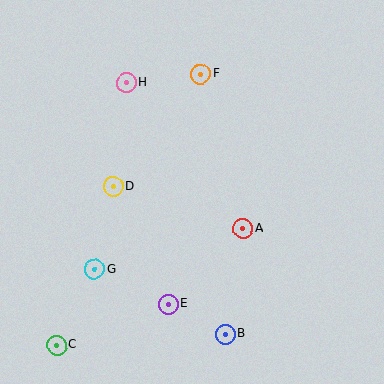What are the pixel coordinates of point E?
Point E is at (168, 304).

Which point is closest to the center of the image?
Point A at (243, 228) is closest to the center.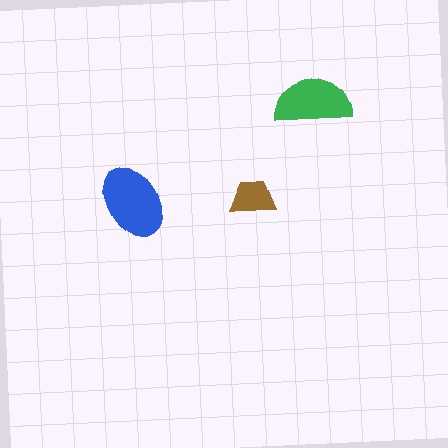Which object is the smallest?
The brown trapezoid.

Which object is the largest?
The blue ellipse.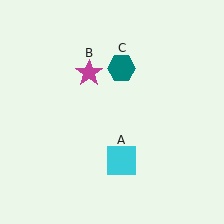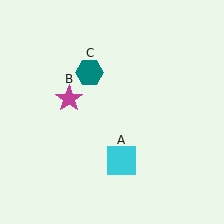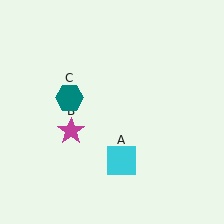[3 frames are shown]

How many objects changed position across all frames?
2 objects changed position: magenta star (object B), teal hexagon (object C).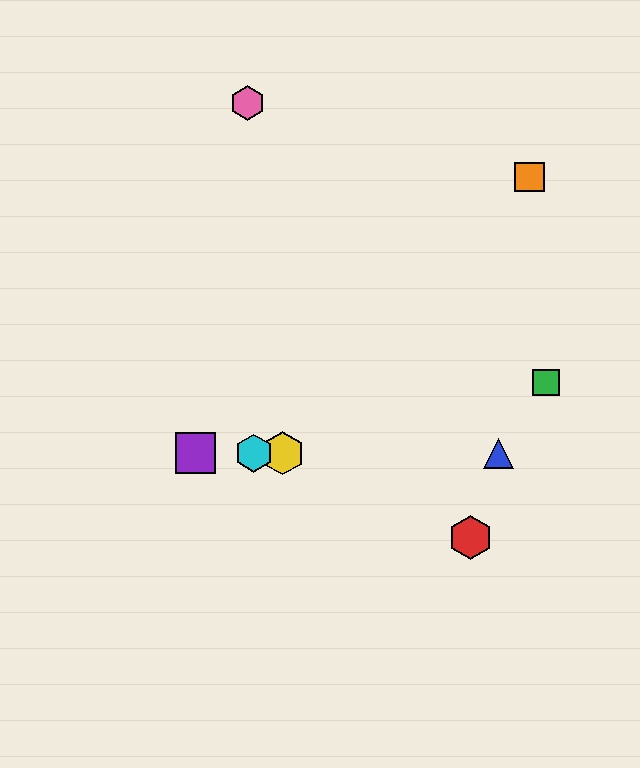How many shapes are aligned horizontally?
4 shapes (the blue triangle, the yellow hexagon, the purple square, the cyan hexagon) are aligned horizontally.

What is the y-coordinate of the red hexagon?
The red hexagon is at y≈537.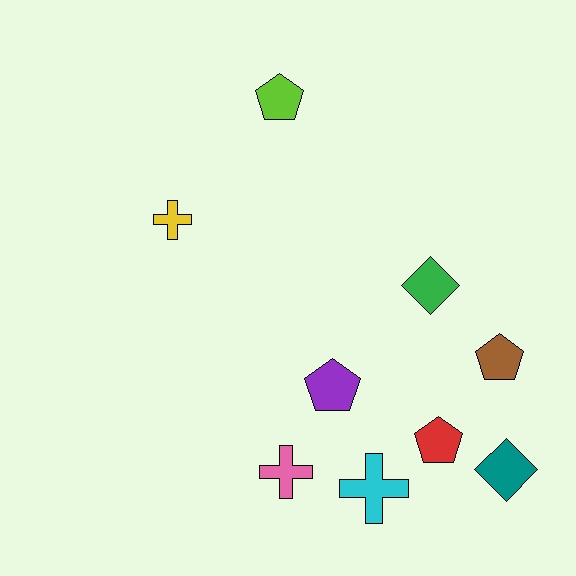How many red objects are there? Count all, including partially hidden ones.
There is 1 red object.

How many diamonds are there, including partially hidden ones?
There are 2 diamonds.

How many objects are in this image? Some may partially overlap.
There are 9 objects.